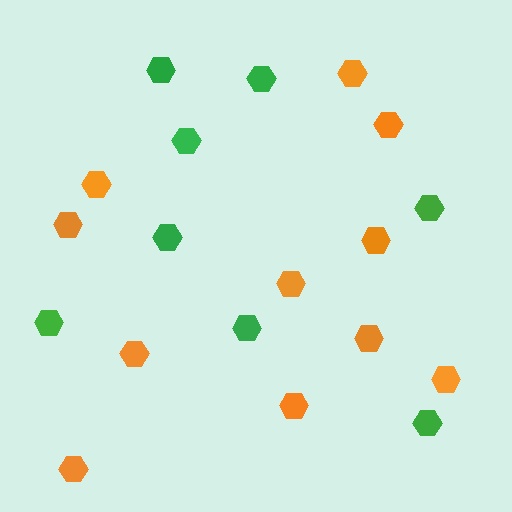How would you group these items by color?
There are 2 groups: one group of orange hexagons (11) and one group of green hexagons (8).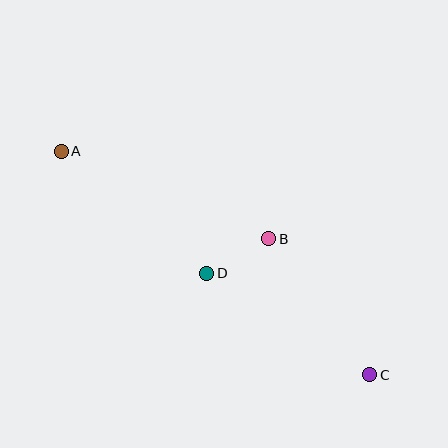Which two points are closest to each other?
Points B and D are closest to each other.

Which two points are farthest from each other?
Points A and C are farthest from each other.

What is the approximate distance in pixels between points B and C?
The distance between B and C is approximately 169 pixels.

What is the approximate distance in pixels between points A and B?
The distance between A and B is approximately 225 pixels.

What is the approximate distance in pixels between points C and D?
The distance between C and D is approximately 192 pixels.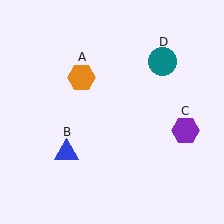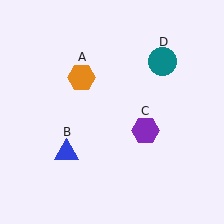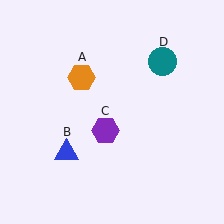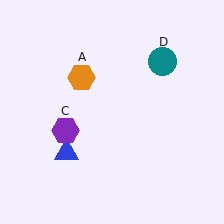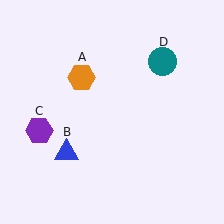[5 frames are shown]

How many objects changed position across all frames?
1 object changed position: purple hexagon (object C).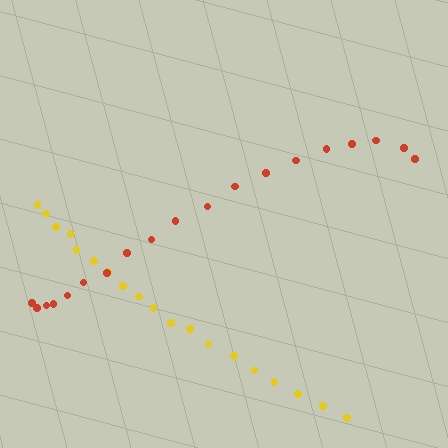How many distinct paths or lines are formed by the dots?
There are 2 distinct paths.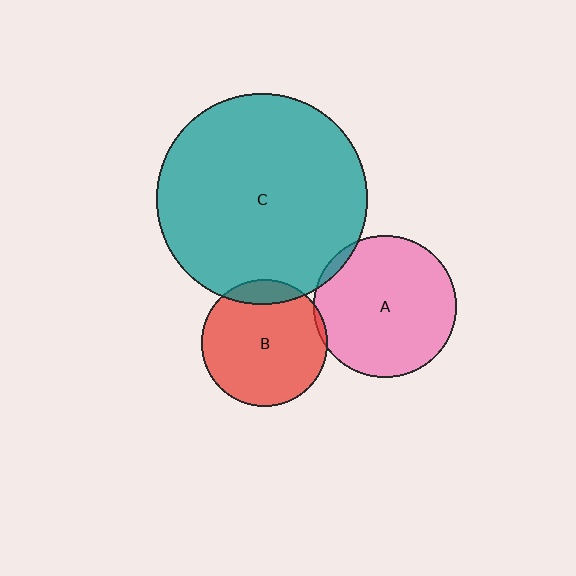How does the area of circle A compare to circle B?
Approximately 1.3 times.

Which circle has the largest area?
Circle C (teal).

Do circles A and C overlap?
Yes.